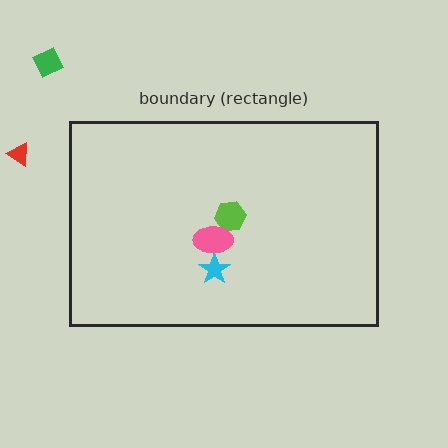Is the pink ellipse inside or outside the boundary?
Inside.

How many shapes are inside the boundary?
3 inside, 2 outside.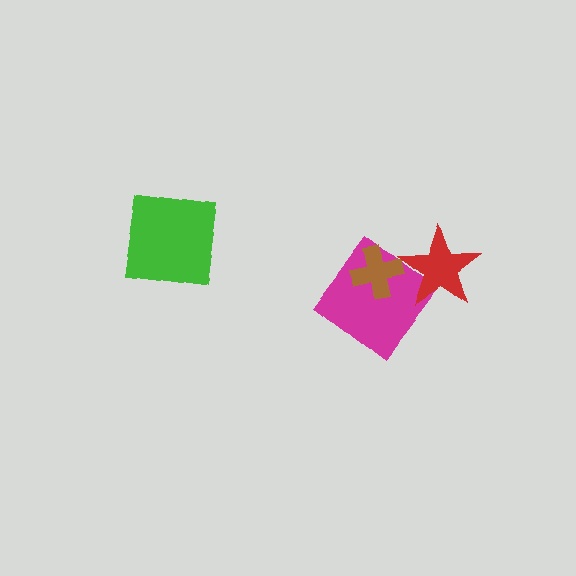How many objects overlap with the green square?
0 objects overlap with the green square.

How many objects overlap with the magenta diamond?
2 objects overlap with the magenta diamond.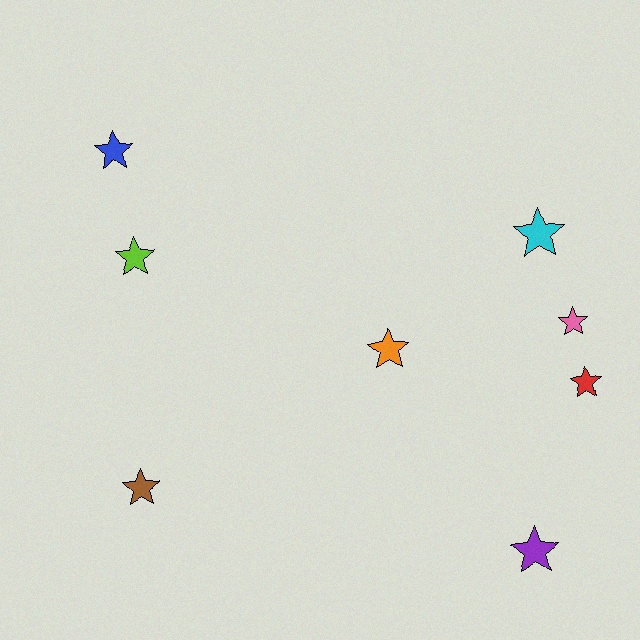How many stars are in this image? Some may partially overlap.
There are 8 stars.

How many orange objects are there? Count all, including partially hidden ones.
There is 1 orange object.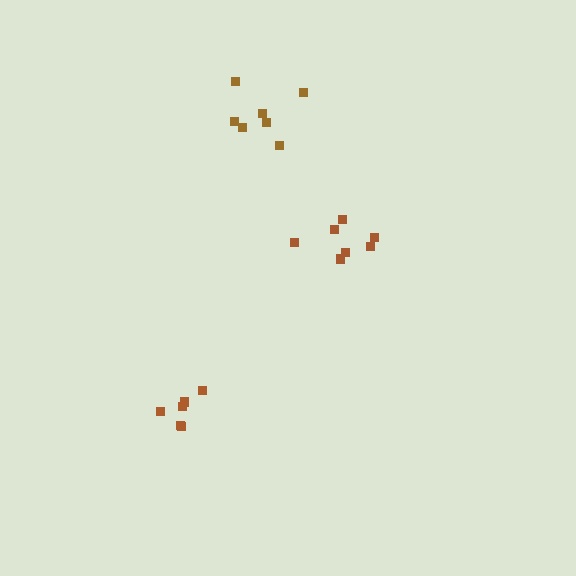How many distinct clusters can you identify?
There are 3 distinct clusters.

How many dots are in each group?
Group 1: 6 dots, Group 2: 7 dots, Group 3: 7 dots (20 total).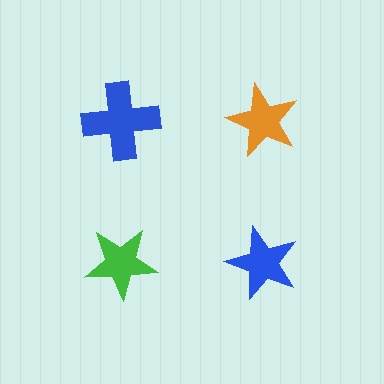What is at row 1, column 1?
A blue cross.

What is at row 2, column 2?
A blue star.